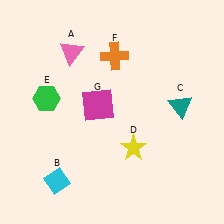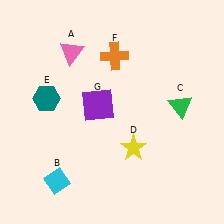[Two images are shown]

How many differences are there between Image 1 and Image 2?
There are 3 differences between the two images.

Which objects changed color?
C changed from teal to green. E changed from green to teal. G changed from magenta to purple.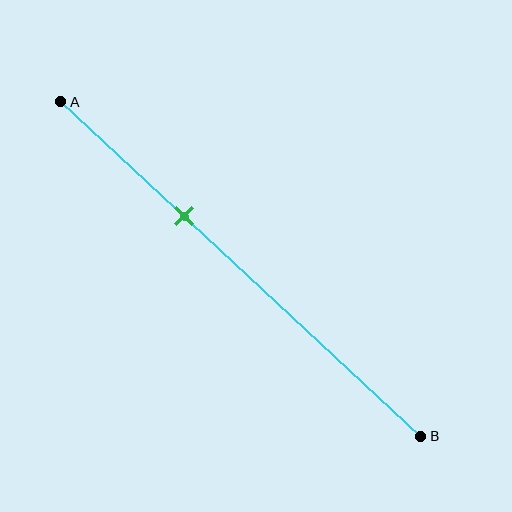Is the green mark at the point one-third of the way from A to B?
Yes, the mark is approximately at the one-third point.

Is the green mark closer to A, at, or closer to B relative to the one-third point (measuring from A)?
The green mark is approximately at the one-third point of segment AB.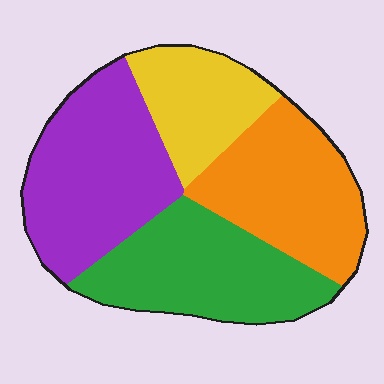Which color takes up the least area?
Yellow, at roughly 15%.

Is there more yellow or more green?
Green.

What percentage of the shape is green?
Green takes up about one quarter (1/4) of the shape.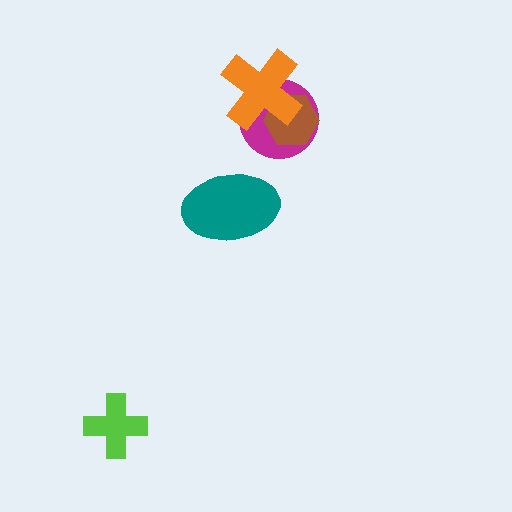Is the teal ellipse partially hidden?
No, no other shape covers it.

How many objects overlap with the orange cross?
2 objects overlap with the orange cross.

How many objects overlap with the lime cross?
0 objects overlap with the lime cross.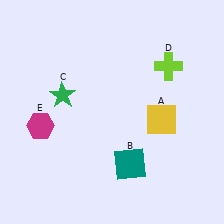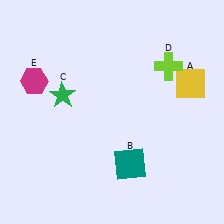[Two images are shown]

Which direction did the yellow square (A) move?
The yellow square (A) moved up.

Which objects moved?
The objects that moved are: the yellow square (A), the magenta hexagon (E).